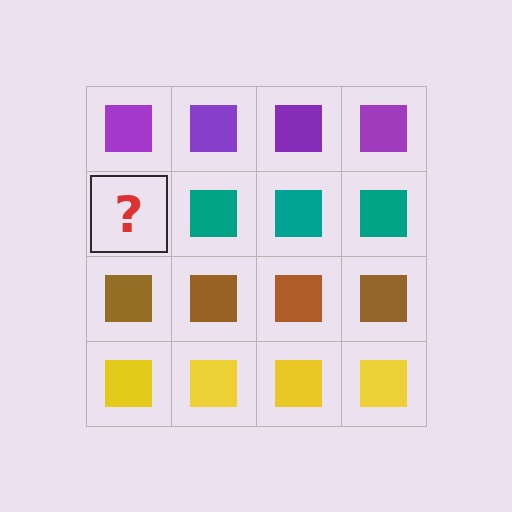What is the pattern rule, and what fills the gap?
The rule is that each row has a consistent color. The gap should be filled with a teal square.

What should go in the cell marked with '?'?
The missing cell should contain a teal square.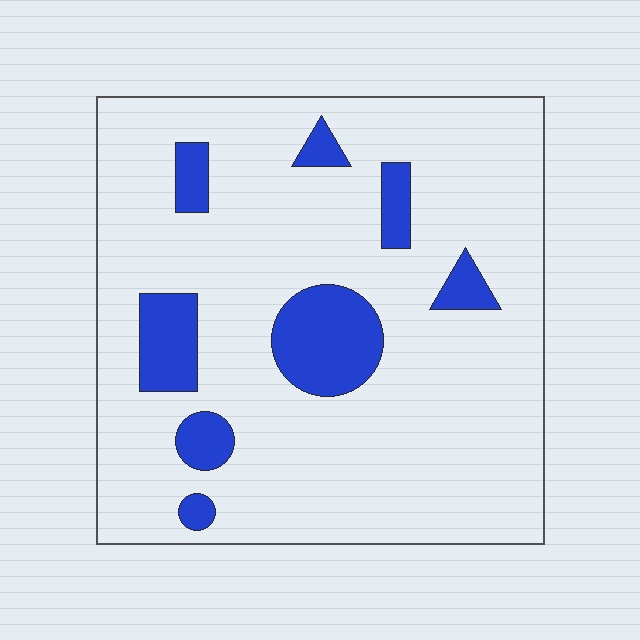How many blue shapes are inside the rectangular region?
8.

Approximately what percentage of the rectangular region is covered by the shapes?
Approximately 15%.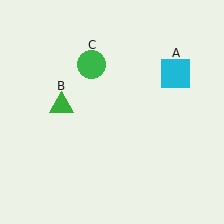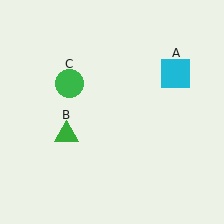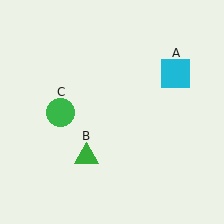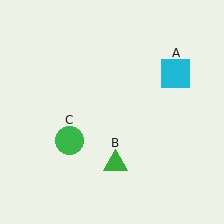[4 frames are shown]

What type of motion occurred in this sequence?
The green triangle (object B), green circle (object C) rotated counterclockwise around the center of the scene.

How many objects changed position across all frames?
2 objects changed position: green triangle (object B), green circle (object C).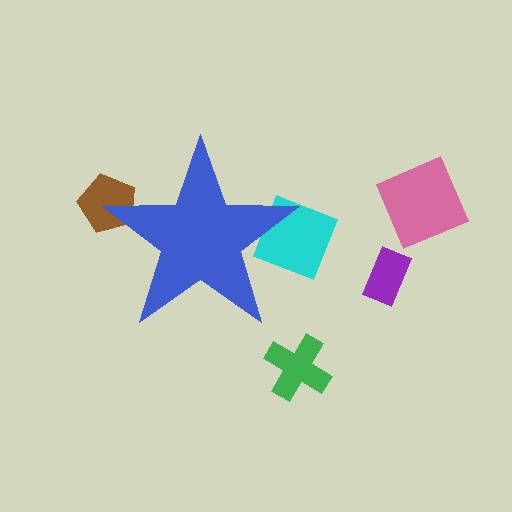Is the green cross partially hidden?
No, the green cross is fully visible.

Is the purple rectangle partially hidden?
No, the purple rectangle is fully visible.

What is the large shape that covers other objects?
A blue star.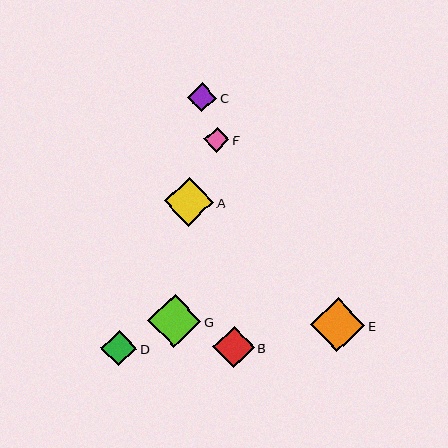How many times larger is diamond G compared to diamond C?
Diamond G is approximately 1.8 times the size of diamond C.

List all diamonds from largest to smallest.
From largest to smallest: E, G, A, B, D, C, F.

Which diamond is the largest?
Diamond E is the largest with a size of approximately 55 pixels.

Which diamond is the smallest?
Diamond F is the smallest with a size of approximately 25 pixels.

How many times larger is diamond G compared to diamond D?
Diamond G is approximately 1.5 times the size of diamond D.